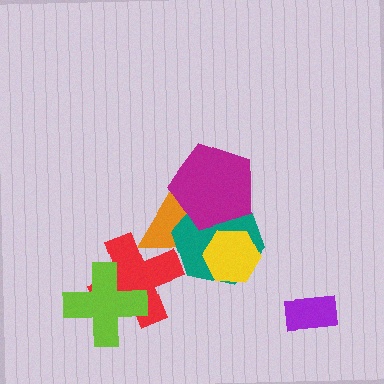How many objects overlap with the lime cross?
1 object overlaps with the lime cross.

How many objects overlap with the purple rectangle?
0 objects overlap with the purple rectangle.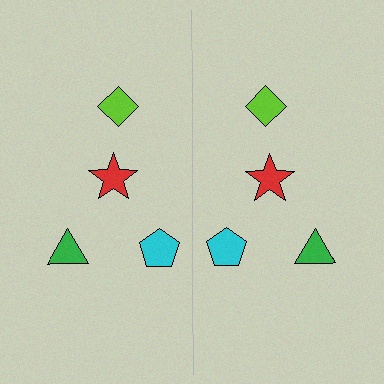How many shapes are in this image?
There are 8 shapes in this image.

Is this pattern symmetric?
Yes, this pattern has bilateral (reflection) symmetry.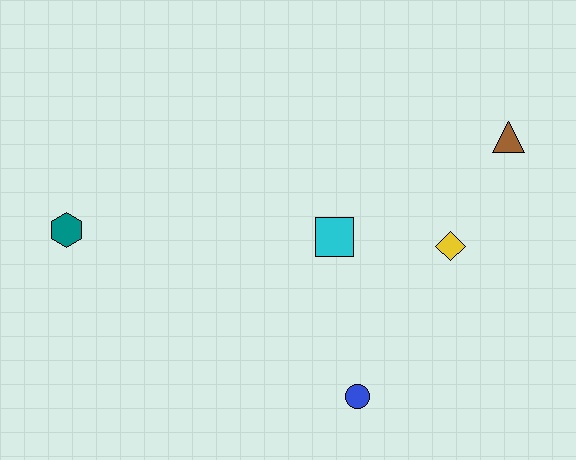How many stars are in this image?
There are no stars.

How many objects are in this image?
There are 5 objects.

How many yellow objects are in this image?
There is 1 yellow object.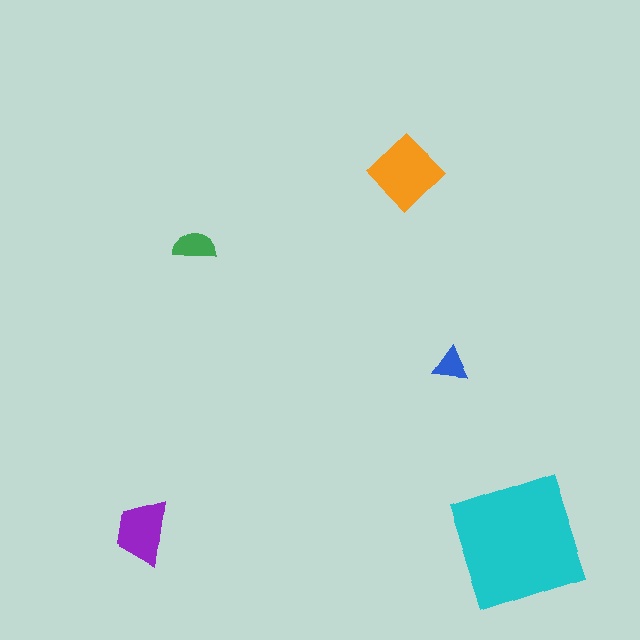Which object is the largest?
The cyan square.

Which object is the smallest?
The blue triangle.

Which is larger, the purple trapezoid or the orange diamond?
The orange diamond.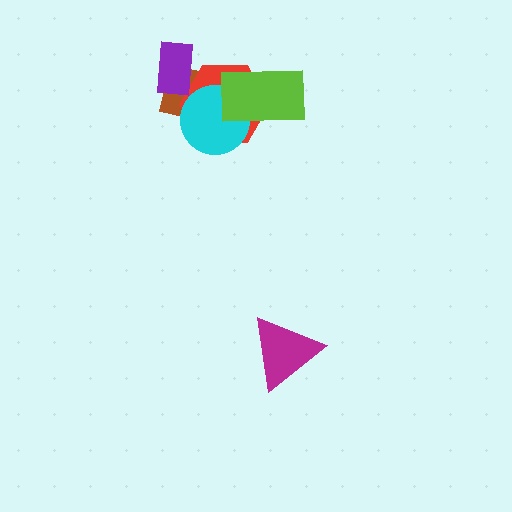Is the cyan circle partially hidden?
Yes, it is partially covered by another shape.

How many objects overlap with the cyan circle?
3 objects overlap with the cyan circle.